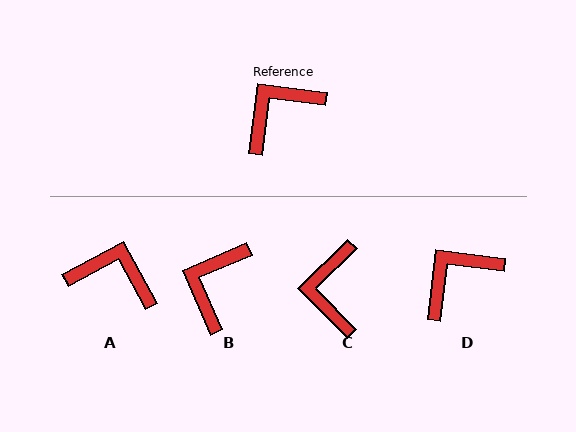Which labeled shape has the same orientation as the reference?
D.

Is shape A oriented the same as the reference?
No, it is off by about 55 degrees.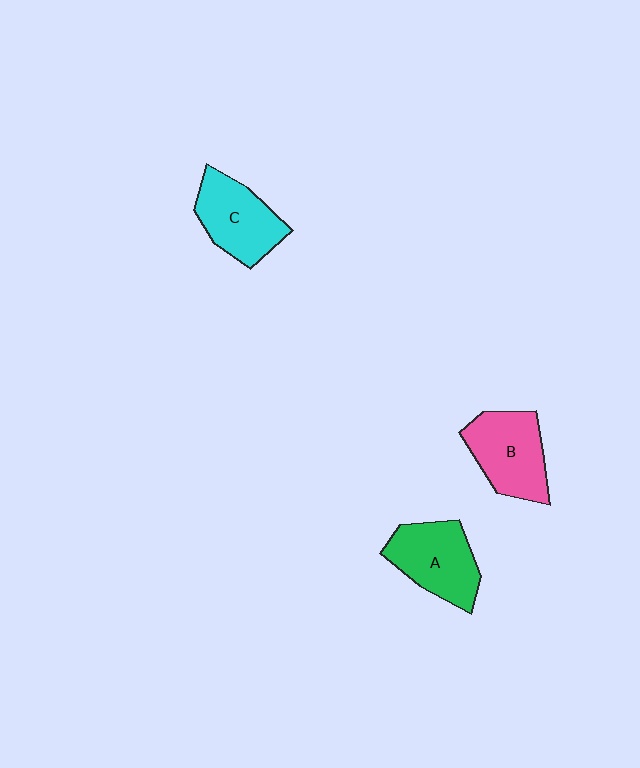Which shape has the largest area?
Shape B (pink).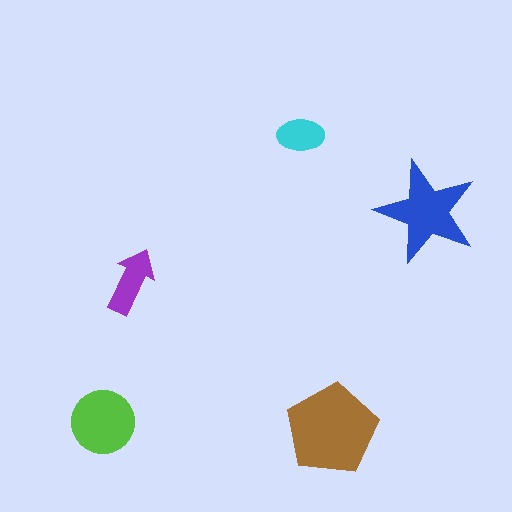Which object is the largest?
The brown pentagon.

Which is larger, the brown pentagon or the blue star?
The brown pentagon.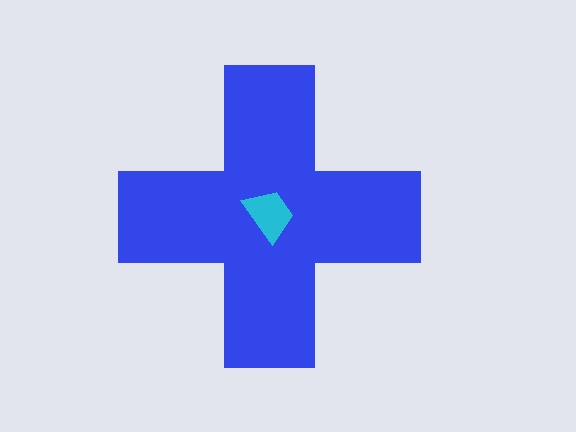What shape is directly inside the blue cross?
The cyan trapezoid.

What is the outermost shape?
The blue cross.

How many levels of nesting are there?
2.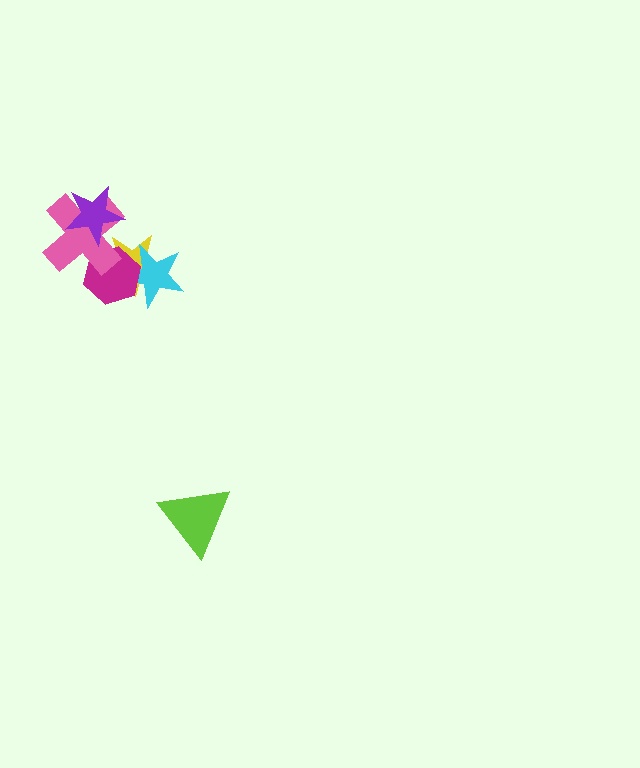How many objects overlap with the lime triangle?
0 objects overlap with the lime triangle.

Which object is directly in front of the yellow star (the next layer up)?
The cyan star is directly in front of the yellow star.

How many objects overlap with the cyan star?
2 objects overlap with the cyan star.